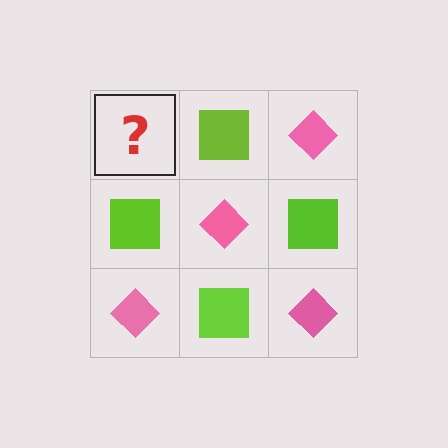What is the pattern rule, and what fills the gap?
The rule is that it alternates pink diamond and lime square in a checkerboard pattern. The gap should be filled with a pink diamond.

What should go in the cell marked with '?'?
The missing cell should contain a pink diamond.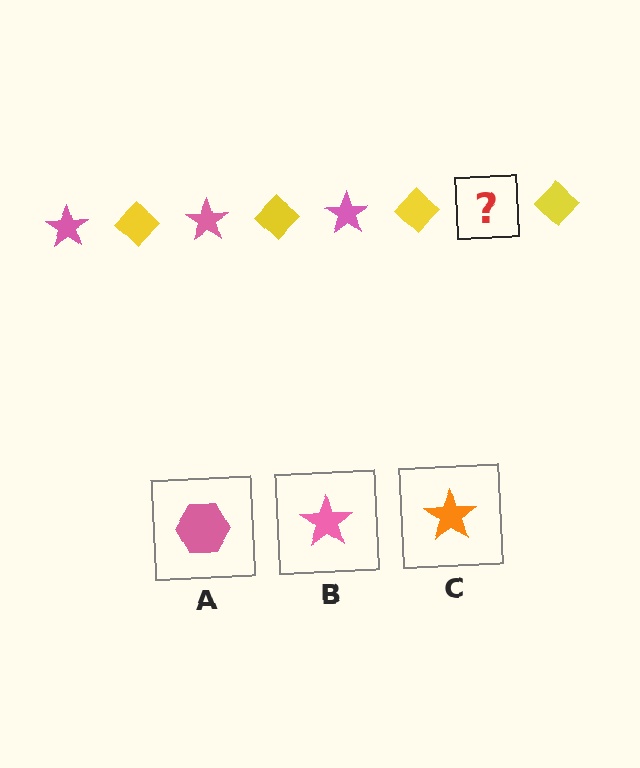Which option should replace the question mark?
Option B.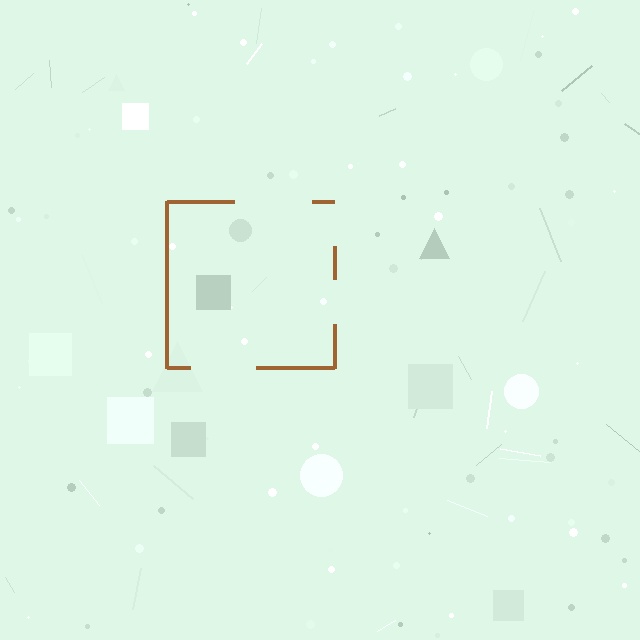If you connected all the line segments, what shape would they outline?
They would outline a square.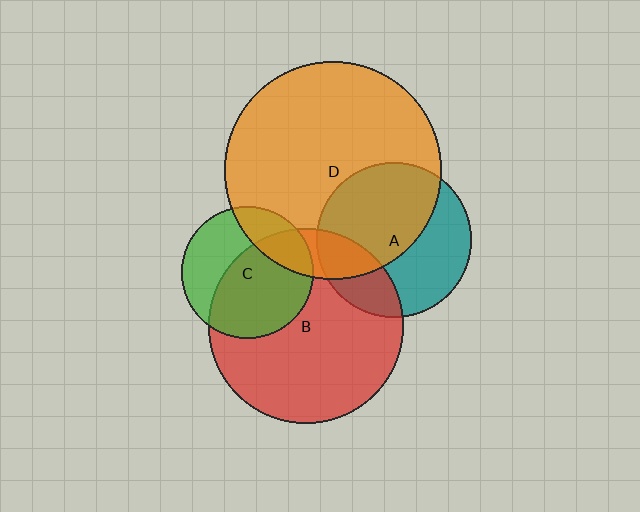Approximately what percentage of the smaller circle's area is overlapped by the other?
Approximately 60%.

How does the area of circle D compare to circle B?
Approximately 1.2 times.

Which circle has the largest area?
Circle D (orange).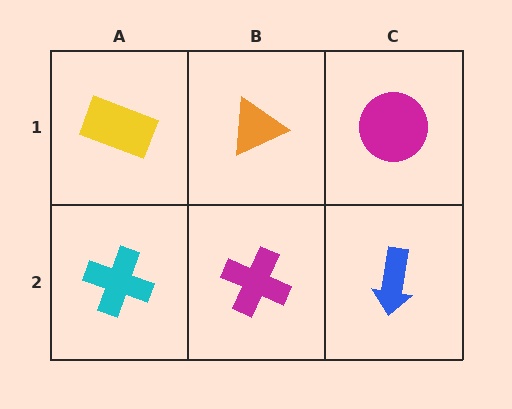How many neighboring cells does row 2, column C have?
2.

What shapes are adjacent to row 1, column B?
A magenta cross (row 2, column B), a yellow rectangle (row 1, column A), a magenta circle (row 1, column C).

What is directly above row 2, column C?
A magenta circle.